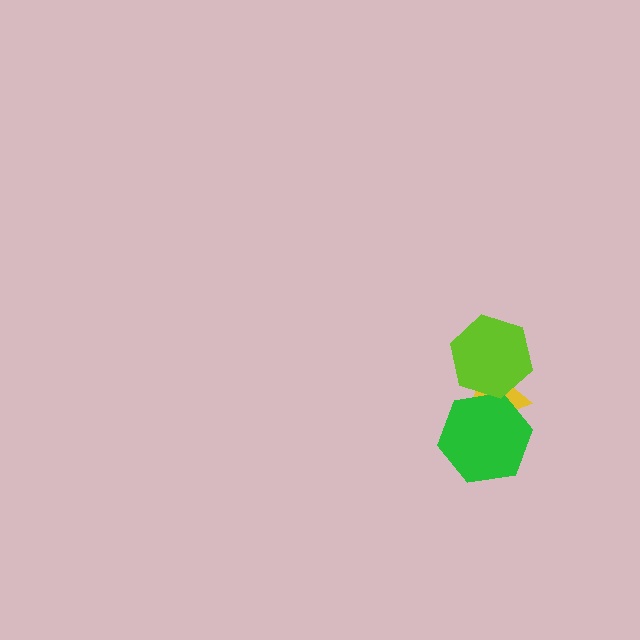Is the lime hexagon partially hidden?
No, no other shape covers it.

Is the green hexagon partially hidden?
Yes, it is partially covered by another shape.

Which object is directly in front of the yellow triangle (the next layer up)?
The green hexagon is directly in front of the yellow triangle.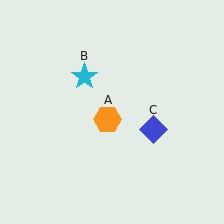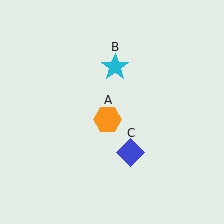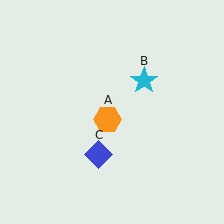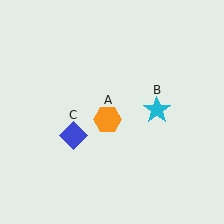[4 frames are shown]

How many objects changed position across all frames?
2 objects changed position: cyan star (object B), blue diamond (object C).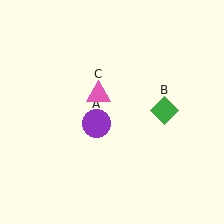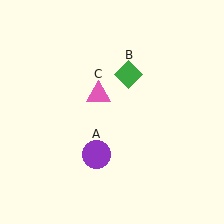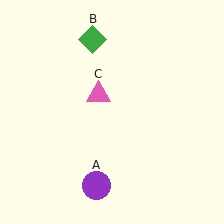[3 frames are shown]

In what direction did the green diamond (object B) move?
The green diamond (object B) moved up and to the left.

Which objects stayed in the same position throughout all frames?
Pink triangle (object C) remained stationary.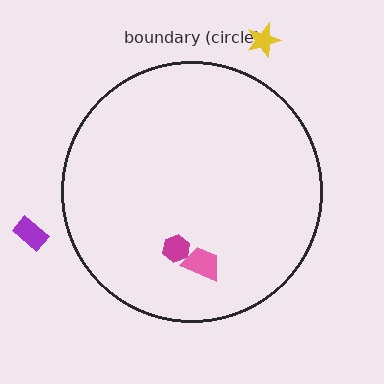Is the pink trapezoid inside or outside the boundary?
Inside.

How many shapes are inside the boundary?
2 inside, 2 outside.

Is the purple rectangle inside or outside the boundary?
Outside.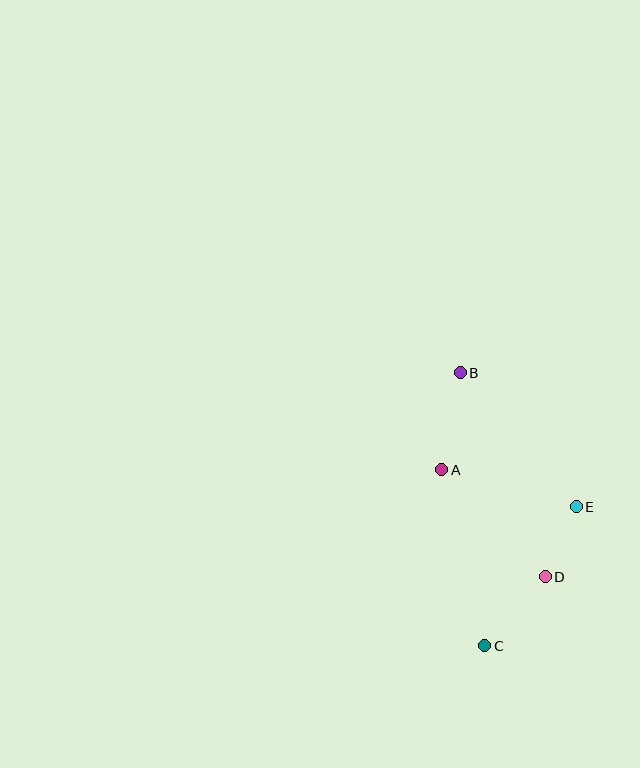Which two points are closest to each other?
Points D and E are closest to each other.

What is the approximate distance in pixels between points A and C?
The distance between A and C is approximately 181 pixels.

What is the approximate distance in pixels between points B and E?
The distance between B and E is approximately 177 pixels.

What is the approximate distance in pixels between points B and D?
The distance between B and D is approximately 221 pixels.